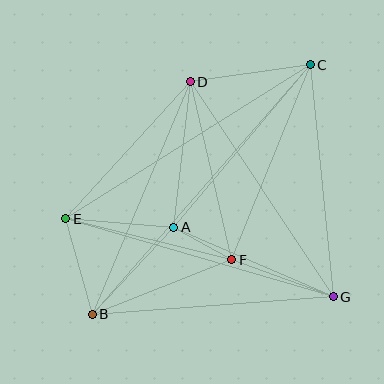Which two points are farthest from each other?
Points B and C are farthest from each other.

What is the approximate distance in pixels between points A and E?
The distance between A and E is approximately 108 pixels.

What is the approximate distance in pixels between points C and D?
The distance between C and D is approximately 121 pixels.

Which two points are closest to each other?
Points A and F are closest to each other.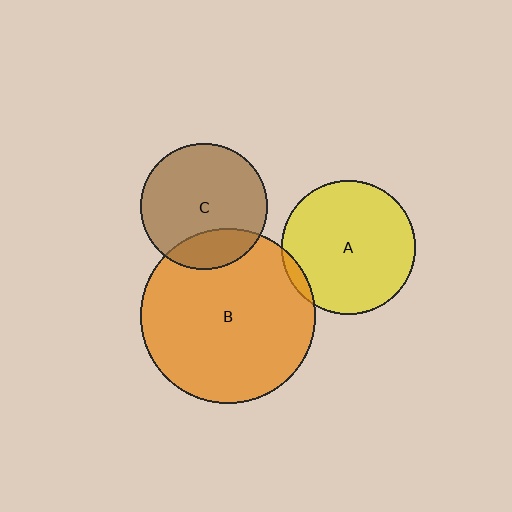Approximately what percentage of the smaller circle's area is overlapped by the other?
Approximately 20%.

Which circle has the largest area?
Circle B (orange).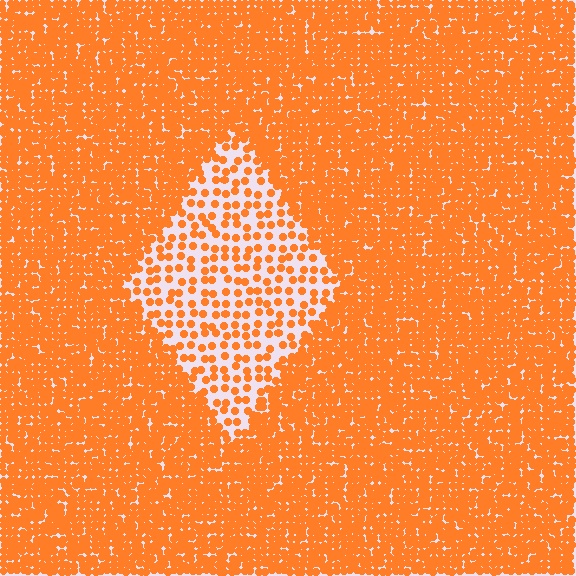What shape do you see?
I see a diamond.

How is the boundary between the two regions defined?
The boundary is defined by a change in element density (approximately 2.8x ratio). All elements are the same color, size, and shape.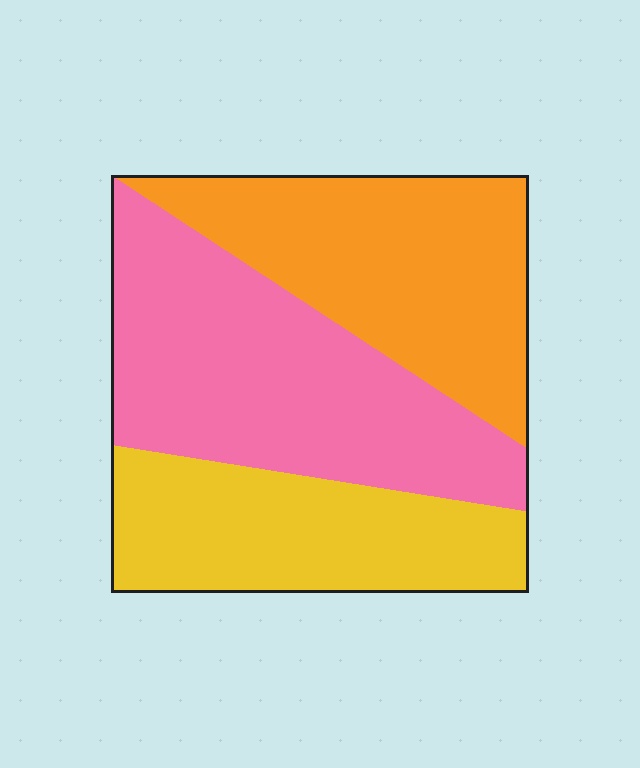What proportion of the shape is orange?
Orange takes up about one third (1/3) of the shape.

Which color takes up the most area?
Pink, at roughly 40%.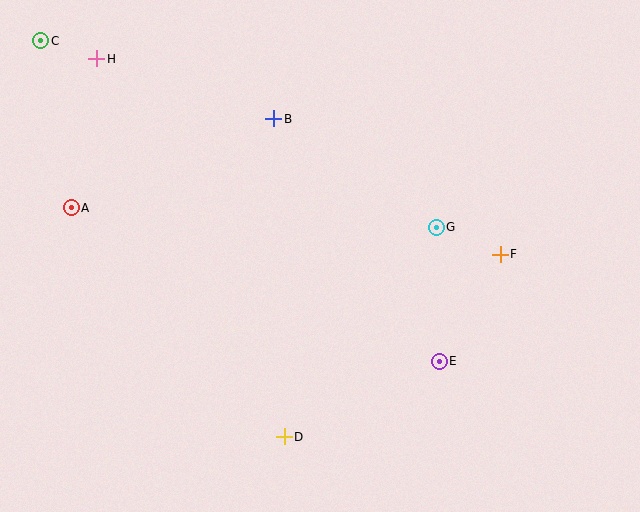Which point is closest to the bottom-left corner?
Point D is closest to the bottom-left corner.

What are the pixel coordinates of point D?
Point D is at (284, 437).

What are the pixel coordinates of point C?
Point C is at (41, 41).